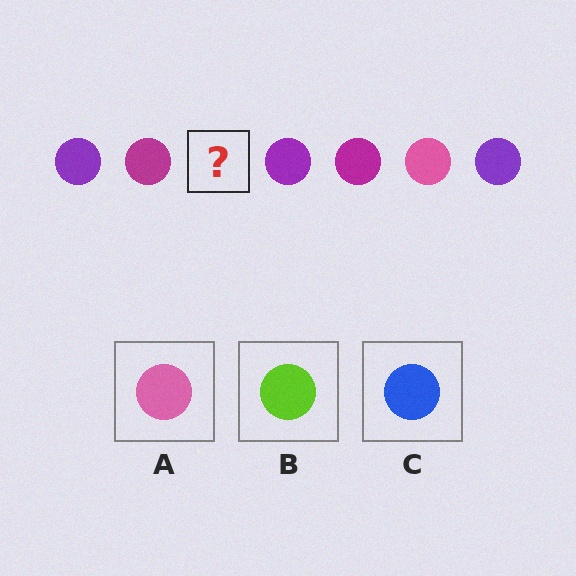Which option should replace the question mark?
Option A.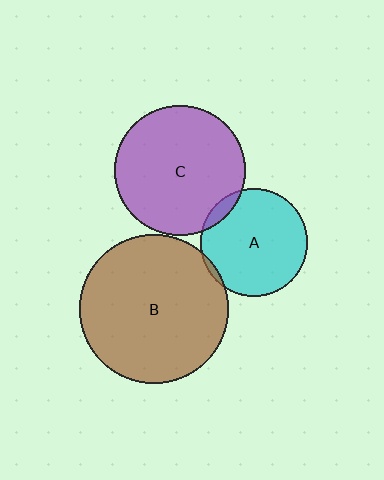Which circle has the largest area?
Circle B (brown).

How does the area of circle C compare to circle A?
Approximately 1.5 times.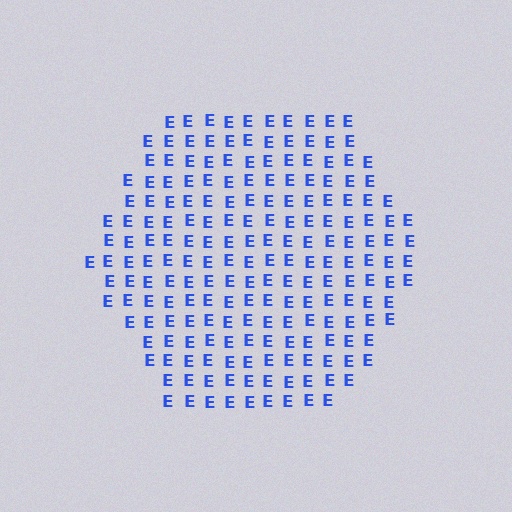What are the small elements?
The small elements are letter E's.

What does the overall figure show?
The overall figure shows a hexagon.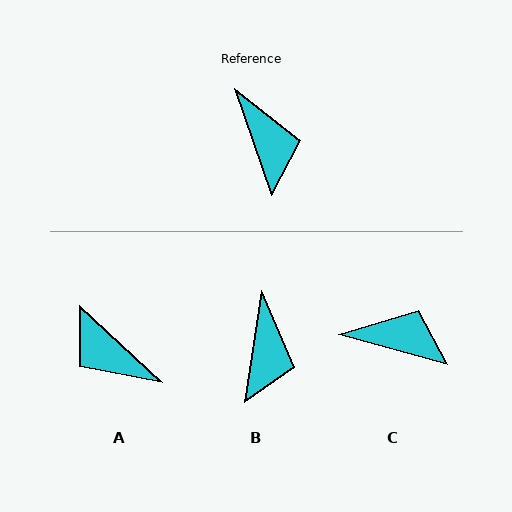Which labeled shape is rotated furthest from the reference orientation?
A, about 152 degrees away.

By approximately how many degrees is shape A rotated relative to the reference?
Approximately 152 degrees clockwise.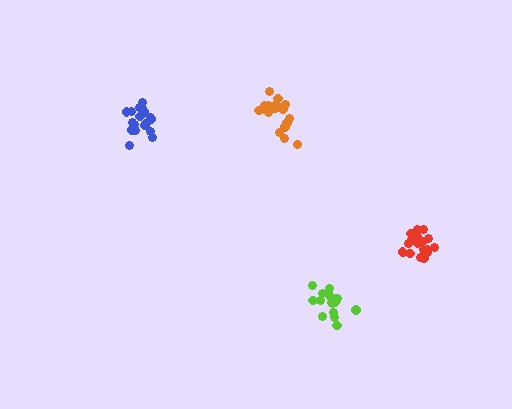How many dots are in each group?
Group 1: 18 dots, Group 2: 19 dots, Group 3: 18 dots, Group 4: 20 dots (75 total).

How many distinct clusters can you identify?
There are 4 distinct clusters.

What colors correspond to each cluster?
The clusters are colored: lime, red, blue, orange.